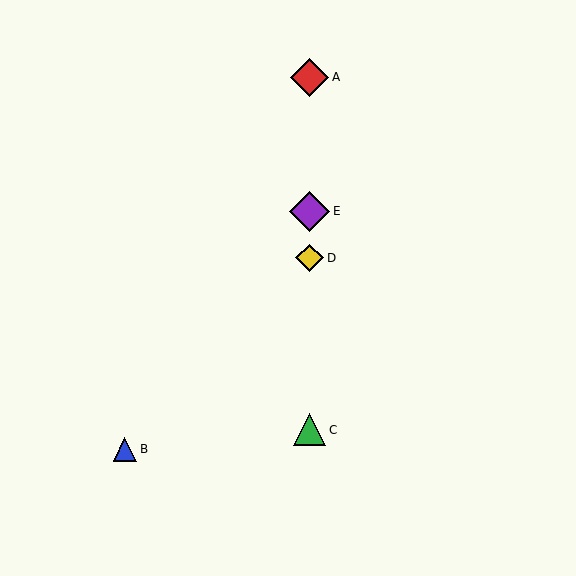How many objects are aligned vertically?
4 objects (A, C, D, E) are aligned vertically.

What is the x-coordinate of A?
Object A is at x≈310.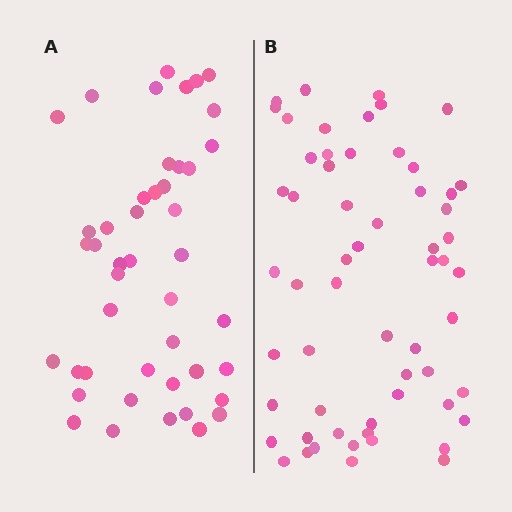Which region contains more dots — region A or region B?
Region B (the right region) has more dots.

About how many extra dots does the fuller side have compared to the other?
Region B has approximately 15 more dots than region A.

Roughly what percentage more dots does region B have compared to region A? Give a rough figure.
About 30% more.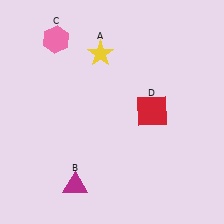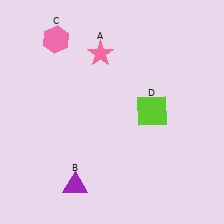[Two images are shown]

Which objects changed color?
A changed from yellow to pink. B changed from magenta to purple. D changed from red to lime.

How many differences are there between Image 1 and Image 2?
There are 3 differences between the two images.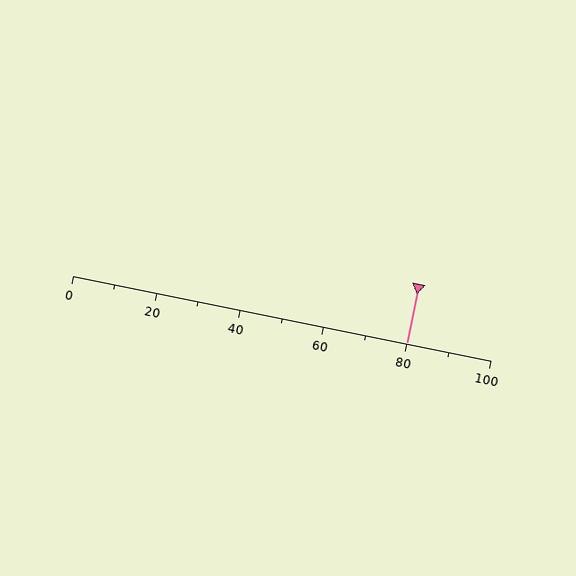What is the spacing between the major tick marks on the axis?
The major ticks are spaced 20 apart.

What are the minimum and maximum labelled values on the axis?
The axis runs from 0 to 100.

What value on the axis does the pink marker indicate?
The marker indicates approximately 80.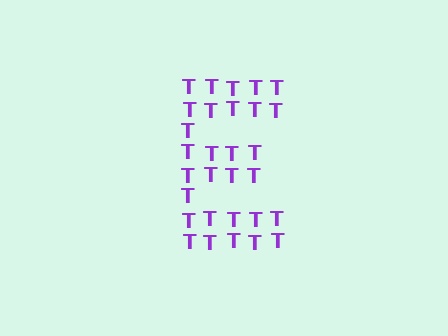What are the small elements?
The small elements are letter T's.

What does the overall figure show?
The overall figure shows the letter E.